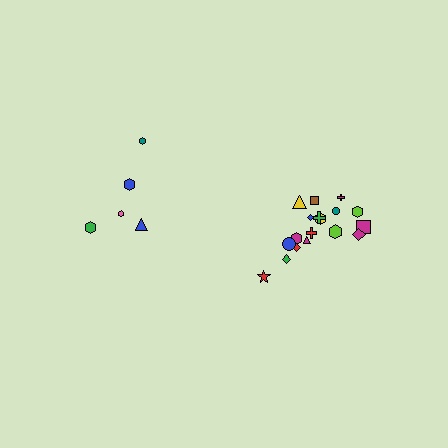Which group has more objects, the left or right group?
The right group.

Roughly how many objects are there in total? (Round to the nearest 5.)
Roughly 25 objects in total.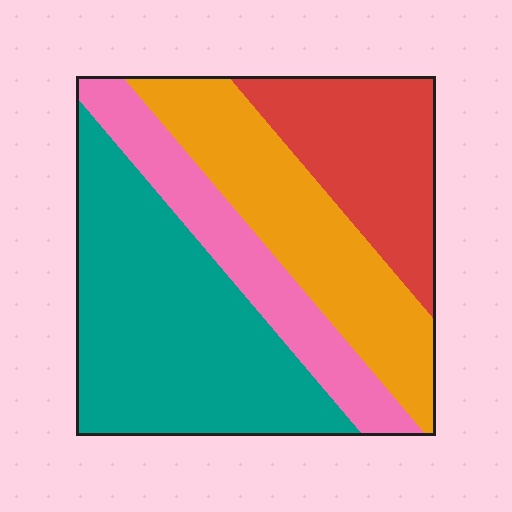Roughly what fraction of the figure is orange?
Orange takes up about one quarter (1/4) of the figure.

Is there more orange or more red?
Orange.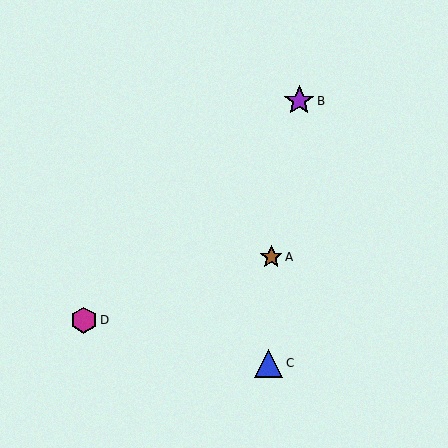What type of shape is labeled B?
Shape B is a purple star.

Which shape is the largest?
The purple star (labeled B) is the largest.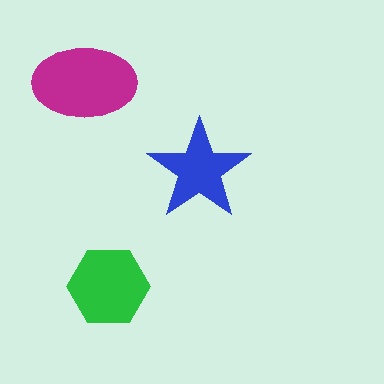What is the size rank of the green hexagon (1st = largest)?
2nd.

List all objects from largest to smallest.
The magenta ellipse, the green hexagon, the blue star.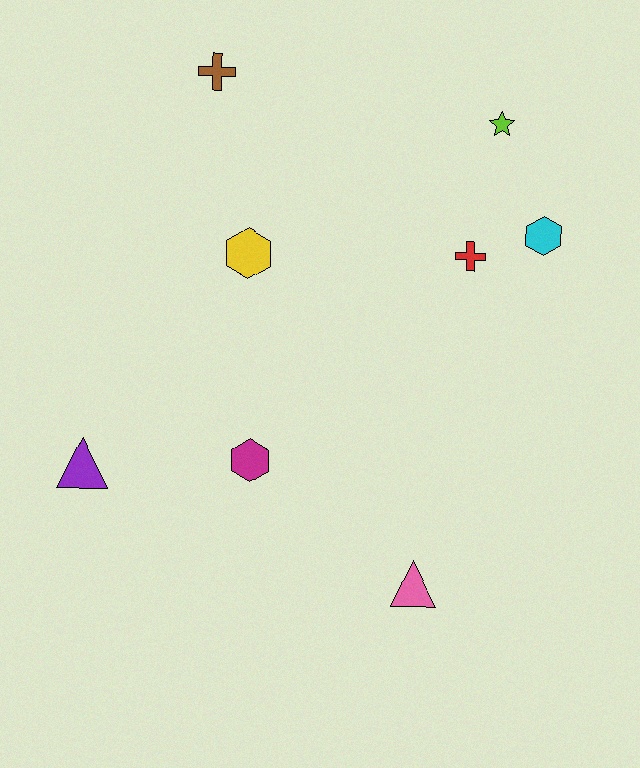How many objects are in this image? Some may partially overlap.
There are 8 objects.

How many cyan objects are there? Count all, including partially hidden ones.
There is 1 cyan object.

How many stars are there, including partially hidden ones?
There is 1 star.